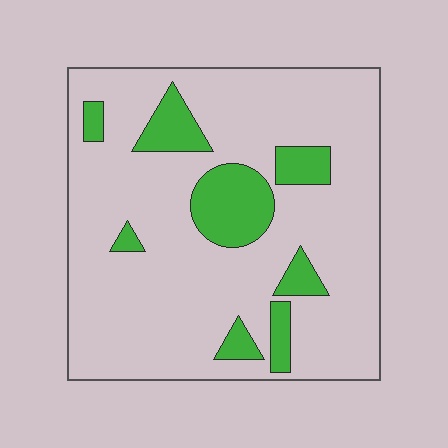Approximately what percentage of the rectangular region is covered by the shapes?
Approximately 15%.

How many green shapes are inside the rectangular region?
8.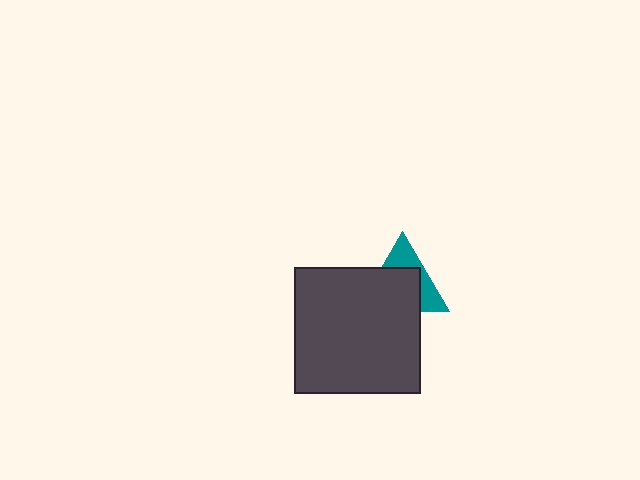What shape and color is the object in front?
The object in front is a dark gray square.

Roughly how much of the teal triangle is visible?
A small part of it is visible (roughly 39%).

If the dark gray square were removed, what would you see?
You would see the complete teal triangle.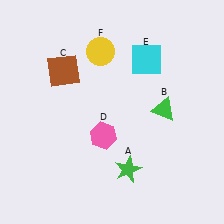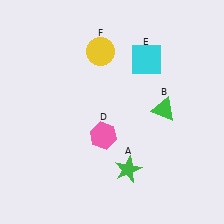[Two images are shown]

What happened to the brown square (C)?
The brown square (C) was removed in Image 2. It was in the top-left area of Image 1.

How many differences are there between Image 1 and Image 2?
There is 1 difference between the two images.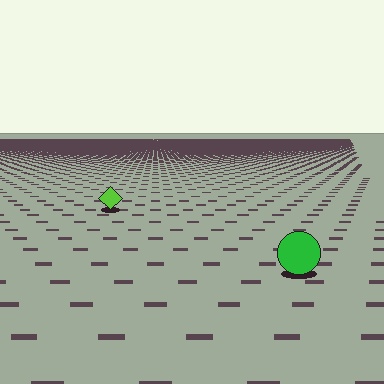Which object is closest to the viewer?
The green circle is closest. The texture marks near it are larger and more spread out.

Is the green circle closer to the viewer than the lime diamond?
Yes. The green circle is closer — you can tell from the texture gradient: the ground texture is coarser near it.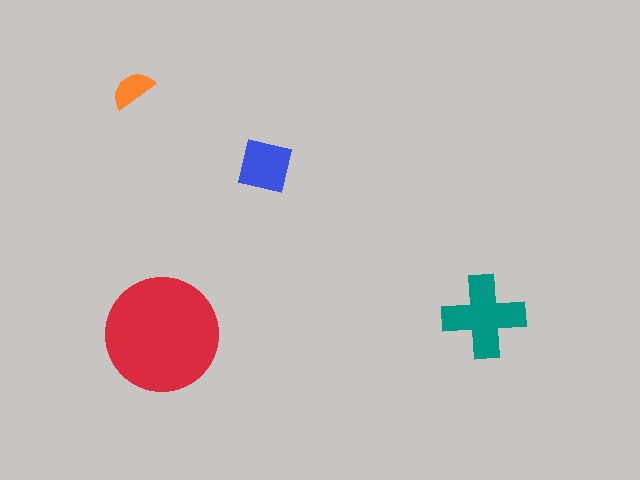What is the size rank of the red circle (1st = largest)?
1st.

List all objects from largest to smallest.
The red circle, the teal cross, the blue square, the orange semicircle.